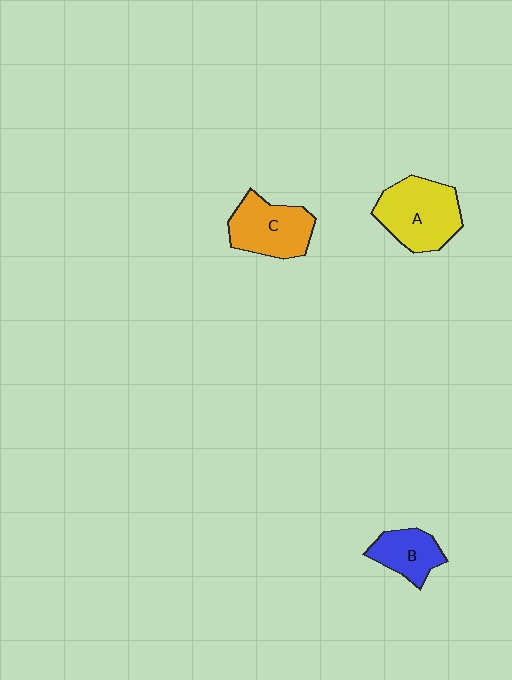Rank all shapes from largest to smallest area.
From largest to smallest: A (yellow), C (orange), B (blue).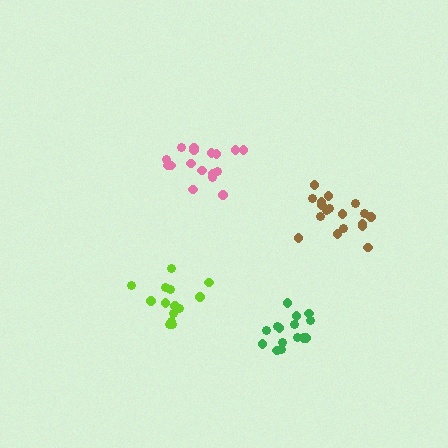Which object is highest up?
The pink cluster is topmost.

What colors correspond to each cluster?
The clusters are colored: brown, pink, green, lime.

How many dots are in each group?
Group 1: 18 dots, Group 2: 17 dots, Group 3: 15 dots, Group 4: 14 dots (64 total).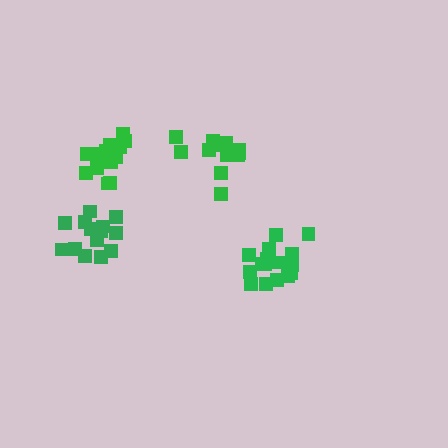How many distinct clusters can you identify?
There are 4 distinct clusters.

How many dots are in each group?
Group 1: 16 dots, Group 2: 13 dots, Group 3: 14 dots, Group 4: 16 dots (59 total).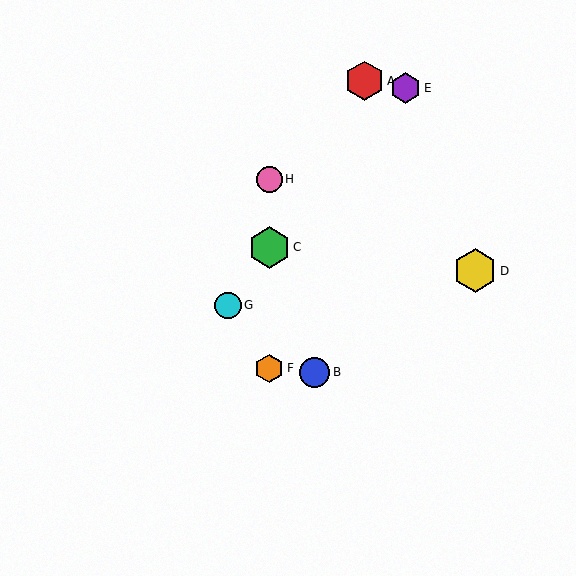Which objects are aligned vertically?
Objects C, F, H are aligned vertically.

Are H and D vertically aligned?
No, H is at x≈269 and D is at x≈475.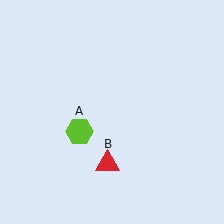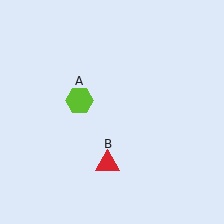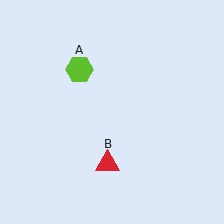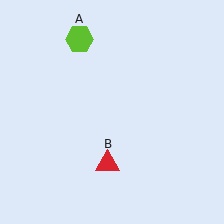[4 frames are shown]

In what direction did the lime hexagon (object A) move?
The lime hexagon (object A) moved up.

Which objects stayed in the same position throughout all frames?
Red triangle (object B) remained stationary.